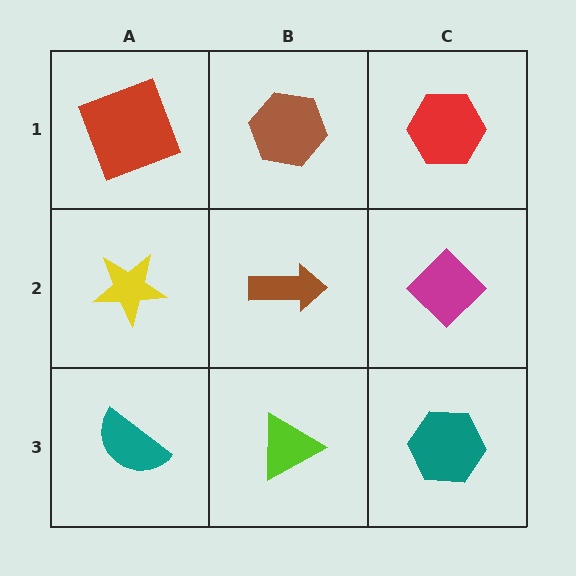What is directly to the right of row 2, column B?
A magenta diamond.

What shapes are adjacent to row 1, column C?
A magenta diamond (row 2, column C), a brown hexagon (row 1, column B).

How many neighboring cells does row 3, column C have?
2.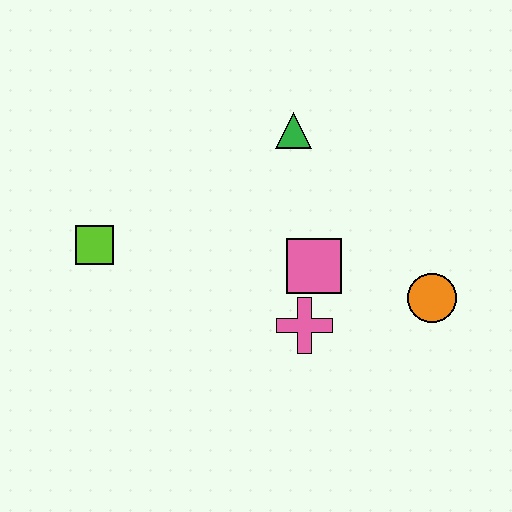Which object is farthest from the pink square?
The lime square is farthest from the pink square.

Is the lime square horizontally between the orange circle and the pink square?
No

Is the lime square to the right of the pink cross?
No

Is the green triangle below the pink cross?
No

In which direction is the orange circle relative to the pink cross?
The orange circle is to the right of the pink cross.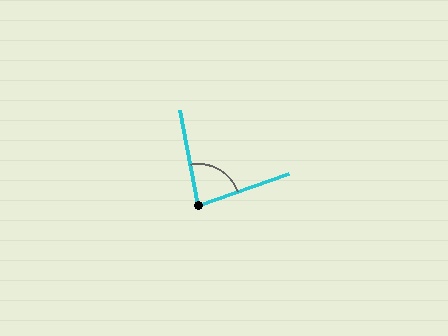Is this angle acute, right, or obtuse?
It is acute.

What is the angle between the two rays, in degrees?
Approximately 81 degrees.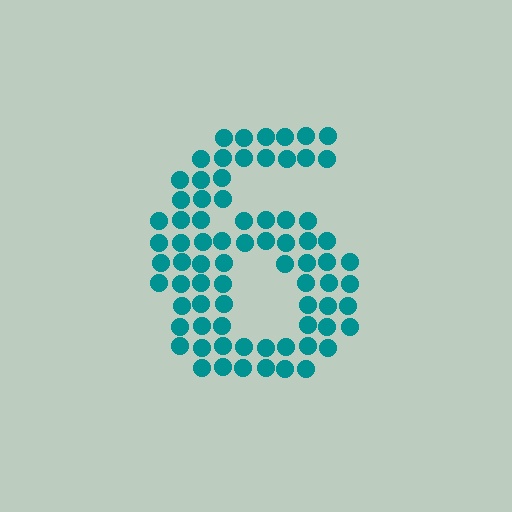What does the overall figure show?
The overall figure shows the digit 6.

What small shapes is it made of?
It is made of small circles.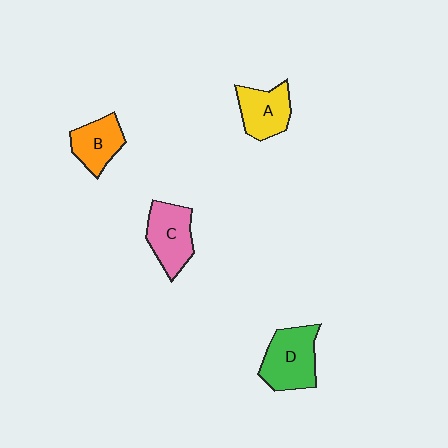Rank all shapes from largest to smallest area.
From largest to smallest: D (green), C (pink), A (yellow), B (orange).